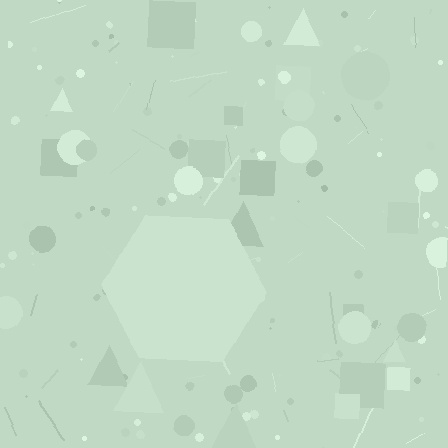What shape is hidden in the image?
A hexagon is hidden in the image.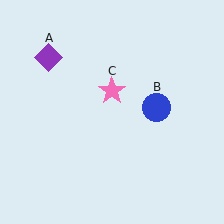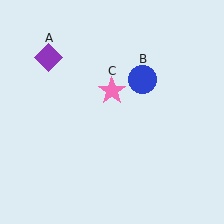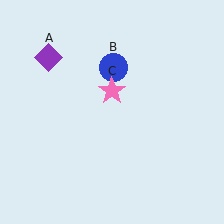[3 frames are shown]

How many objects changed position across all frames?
1 object changed position: blue circle (object B).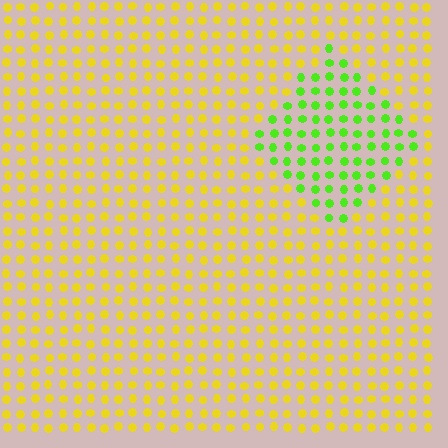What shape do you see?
I see a diamond.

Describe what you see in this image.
The image is filled with small yellow elements in a uniform arrangement. A diamond-shaped region is visible where the elements are tinted to a slightly different hue, forming a subtle color boundary.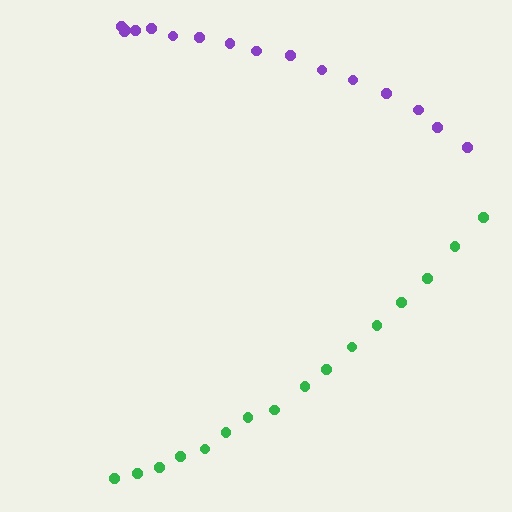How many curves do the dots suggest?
There are 2 distinct paths.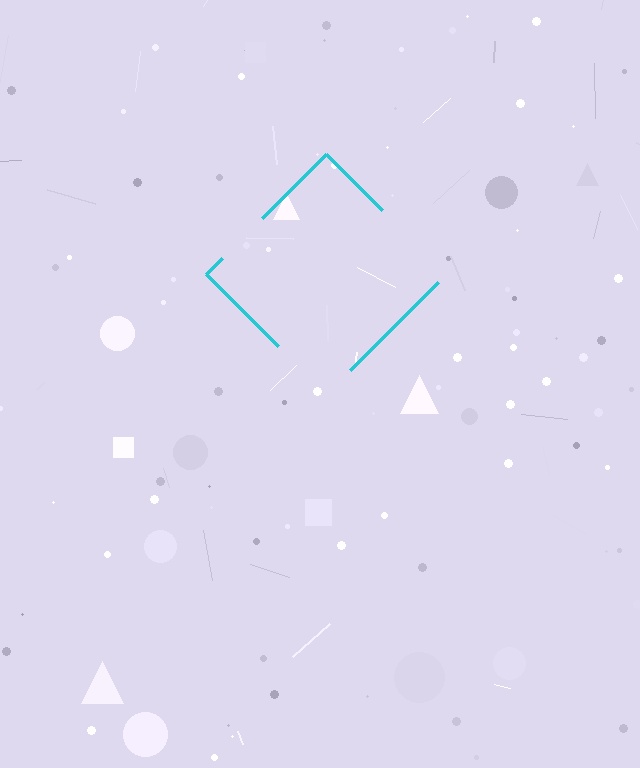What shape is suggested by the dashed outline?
The dashed outline suggests a diamond.